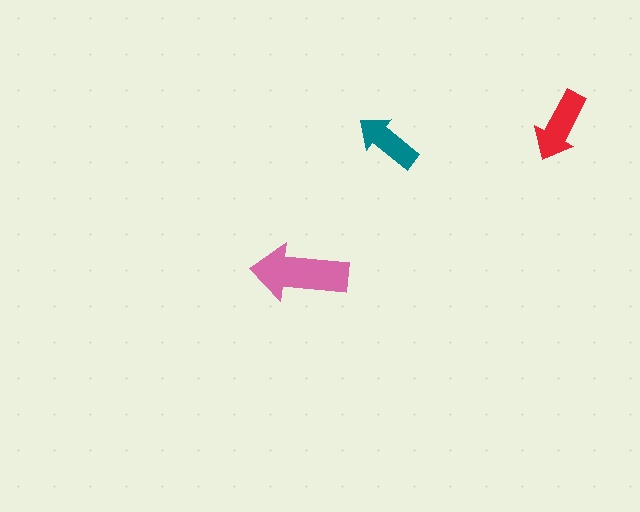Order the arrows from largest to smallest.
the pink one, the red one, the teal one.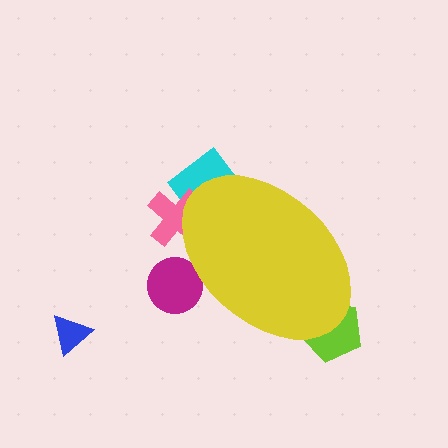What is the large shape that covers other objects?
A yellow ellipse.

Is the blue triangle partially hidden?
No, the blue triangle is fully visible.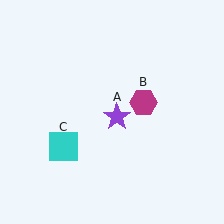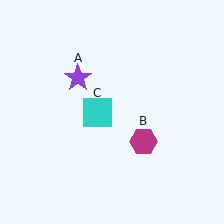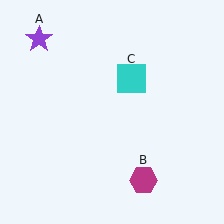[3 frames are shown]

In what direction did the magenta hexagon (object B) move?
The magenta hexagon (object B) moved down.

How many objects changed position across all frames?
3 objects changed position: purple star (object A), magenta hexagon (object B), cyan square (object C).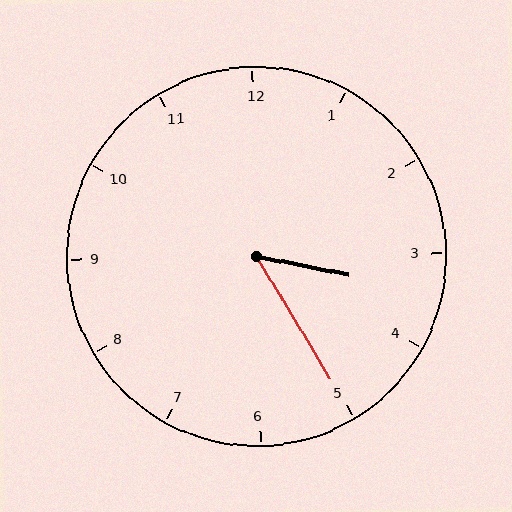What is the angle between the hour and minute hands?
Approximately 48 degrees.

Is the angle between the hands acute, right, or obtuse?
It is acute.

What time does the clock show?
3:25.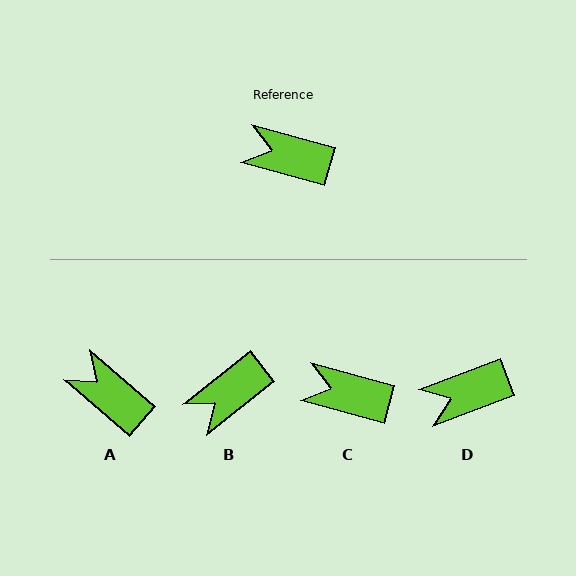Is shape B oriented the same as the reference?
No, it is off by about 54 degrees.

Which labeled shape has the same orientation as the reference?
C.